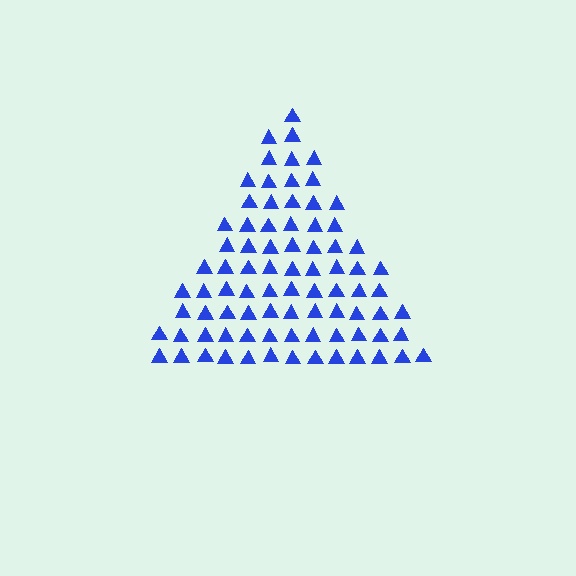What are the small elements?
The small elements are triangles.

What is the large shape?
The large shape is a triangle.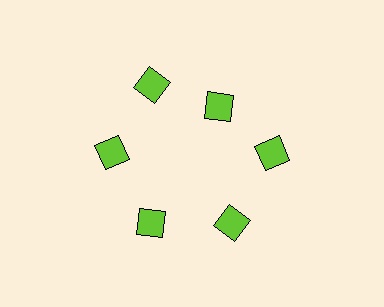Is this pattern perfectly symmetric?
No. The 6 lime diamonds are arranged in a ring, but one element near the 1 o'clock position is pulled inward toward the center, breaking the 6-fold rotational symmetry.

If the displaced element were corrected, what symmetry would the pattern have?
It would have 6-fold rotational symmetry — the pattern would map onto itself every 60 degrees.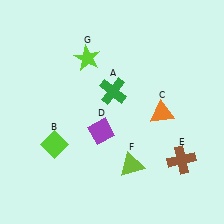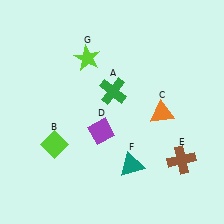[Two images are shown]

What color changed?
The triangle (F) changed from lime in Image 1 to teal in Image 2.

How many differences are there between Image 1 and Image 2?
There is 1 difference between the two images.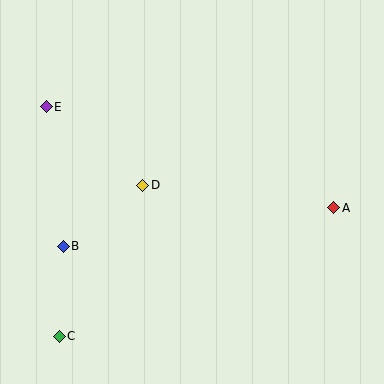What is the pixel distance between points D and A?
The distance between D and A is 192 pixels.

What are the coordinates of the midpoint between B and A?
The midpoint between B and A is at (199, 227).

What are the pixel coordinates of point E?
Point E is at (46, 107).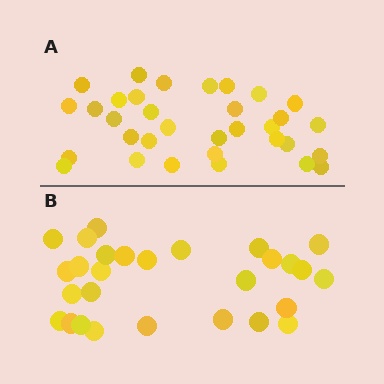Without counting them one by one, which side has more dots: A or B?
Region A (the top region) has more dots.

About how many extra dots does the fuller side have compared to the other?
Region A has about 5 more dots than region B.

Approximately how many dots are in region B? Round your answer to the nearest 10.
About 30 dots. (The exact count is 28, which rounds to 30.)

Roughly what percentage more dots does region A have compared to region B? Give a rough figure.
About 20% more.